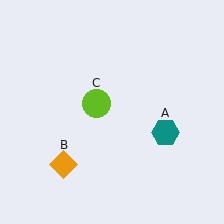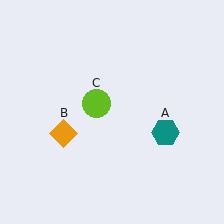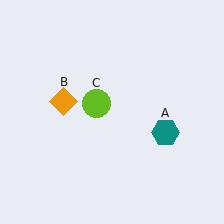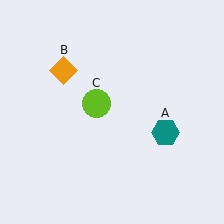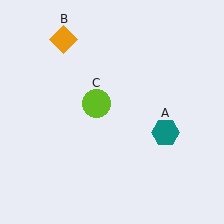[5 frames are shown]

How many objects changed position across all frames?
1 object changed position: orange diamond (object B).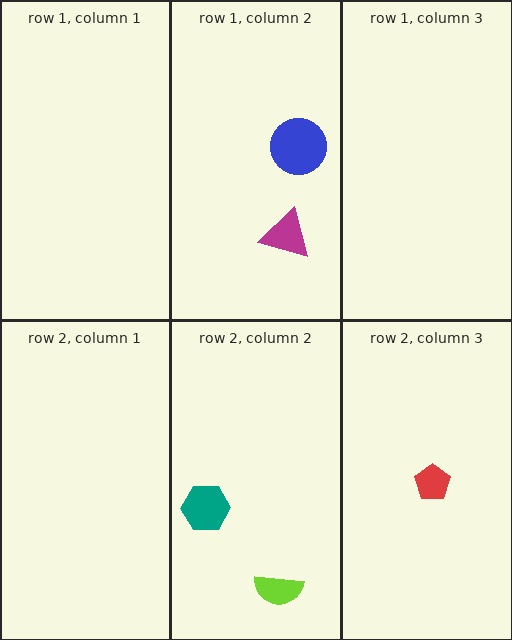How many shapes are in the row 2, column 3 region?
1.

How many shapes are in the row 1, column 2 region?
2.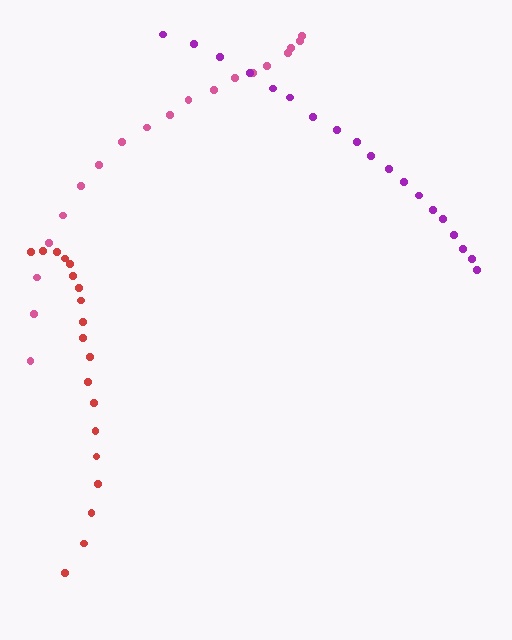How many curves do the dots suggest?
There are 3 distinct paths.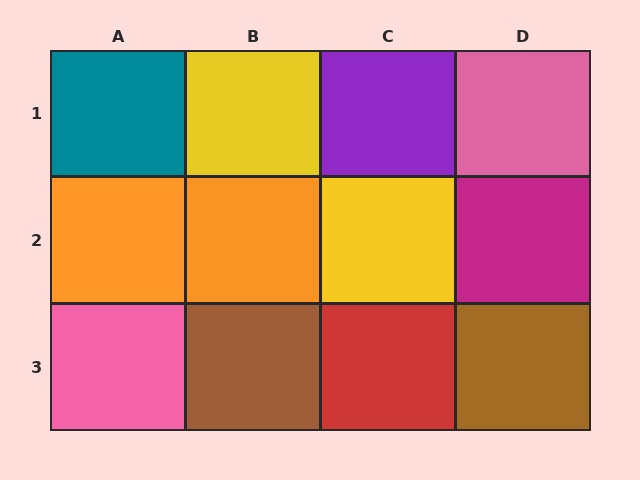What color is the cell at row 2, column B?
Orange.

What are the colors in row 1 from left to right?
Teal, yellow, purple, pink.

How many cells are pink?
2 cells are pink.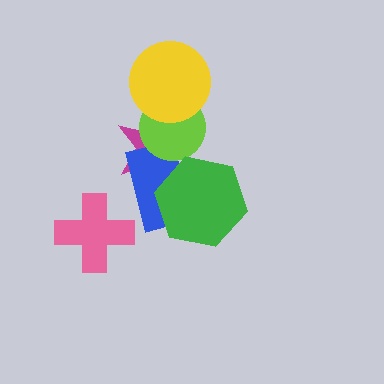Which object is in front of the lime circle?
The yellow circle is in front of the lime circle.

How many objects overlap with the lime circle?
3 objects overlap with the lime circle.